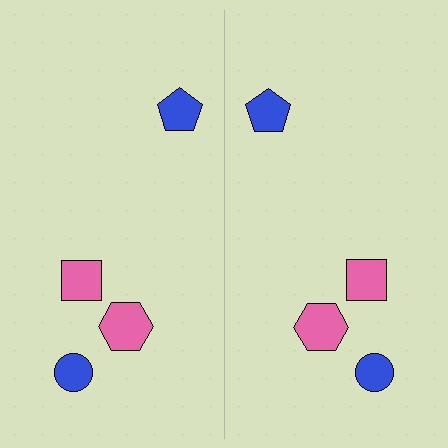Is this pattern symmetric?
Yes, this pattern has bilateral (reflection) symmetry.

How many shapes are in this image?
There are 8 shapes in this image.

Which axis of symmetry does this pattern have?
The pattern has a vertical axis of symmetry running through the center of the image.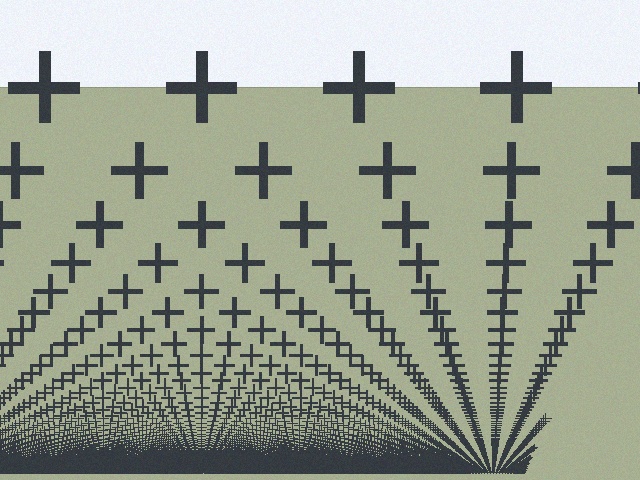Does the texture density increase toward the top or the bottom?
Density increases toward the bottom.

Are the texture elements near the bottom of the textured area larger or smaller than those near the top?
Smaller. The gradient is inverted — elements near the bottom are smaller and denser.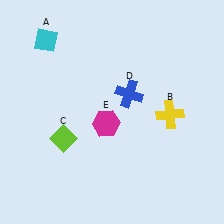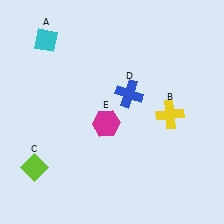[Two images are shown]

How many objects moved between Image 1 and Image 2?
1 object moved between the two images.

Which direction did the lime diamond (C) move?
The lime diamond (C) moved left.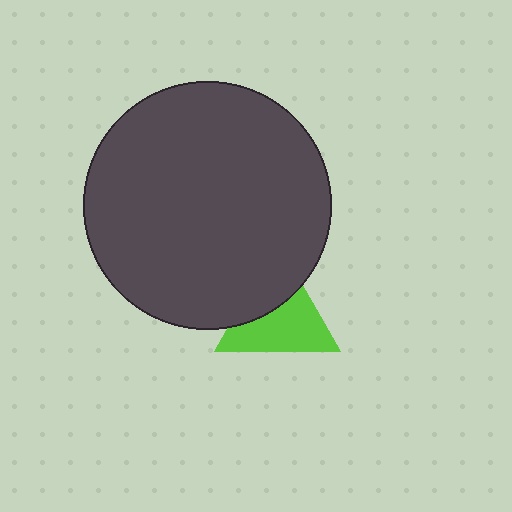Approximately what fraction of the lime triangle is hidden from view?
Roughly 38% of the lime triangle is hidden behind the dark gray circle.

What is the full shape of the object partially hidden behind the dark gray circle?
The partially hidden object is a lime triangle.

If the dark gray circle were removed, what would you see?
You would see the complete lime triangle.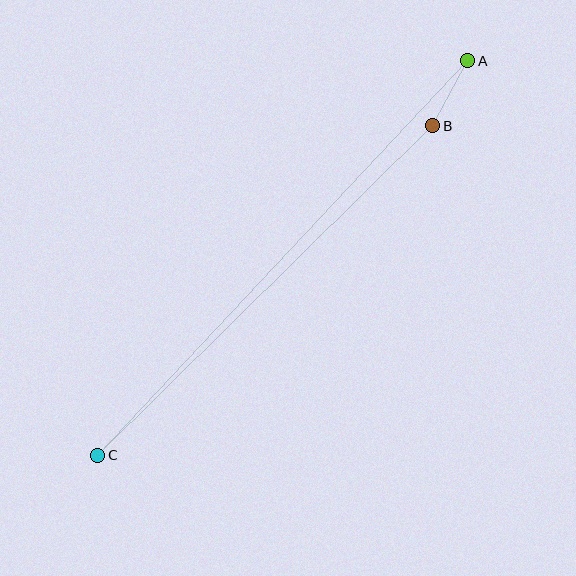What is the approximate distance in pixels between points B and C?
The distance between B and C is approximately 470 pixels.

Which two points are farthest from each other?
Points A and C are farthest from each other.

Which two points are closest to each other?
Points A and B are closest to each other.